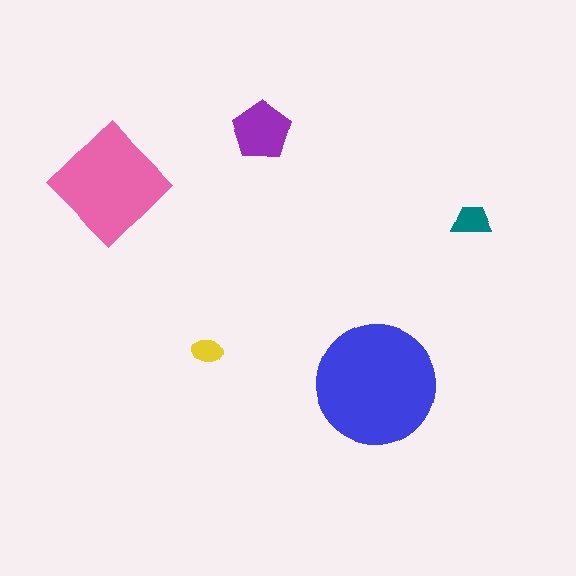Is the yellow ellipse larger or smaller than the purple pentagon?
Smaller.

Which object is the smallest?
The yellow ellipse.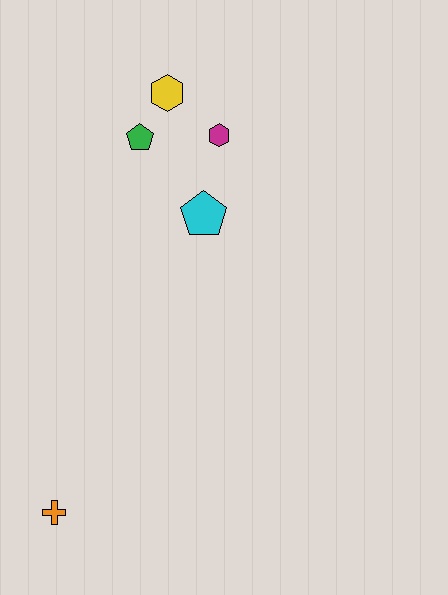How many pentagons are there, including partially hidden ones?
There are 2 pentagons.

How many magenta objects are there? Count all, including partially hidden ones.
There is 1 magenta object.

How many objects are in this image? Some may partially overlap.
There are 5 objects.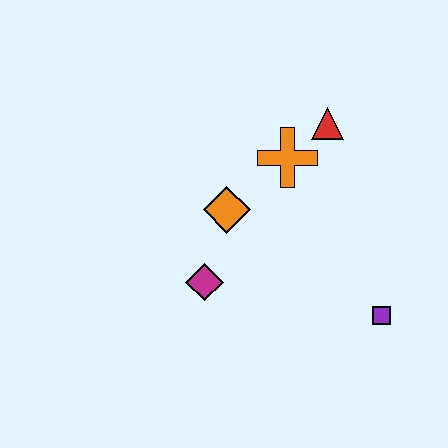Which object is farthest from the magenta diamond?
The red triangle is farthest from the magenta diamond.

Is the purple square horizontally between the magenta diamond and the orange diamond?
No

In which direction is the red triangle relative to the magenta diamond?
The red triangle is above the magenta diamond.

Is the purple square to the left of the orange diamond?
No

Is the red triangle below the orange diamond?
No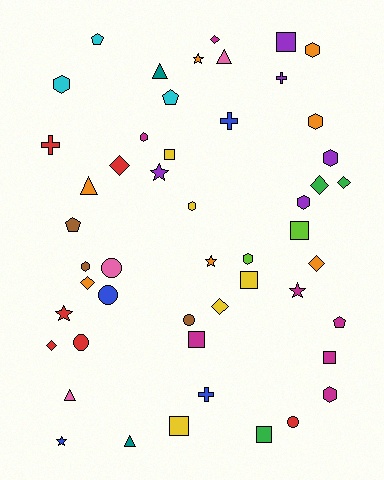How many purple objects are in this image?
There are 5 purple objects.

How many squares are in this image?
There are 8 squares.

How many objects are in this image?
There are 50 objects.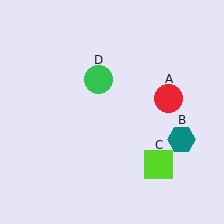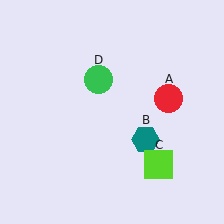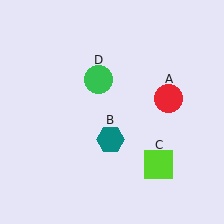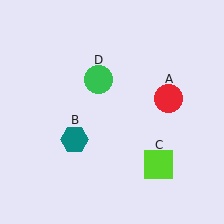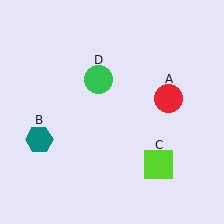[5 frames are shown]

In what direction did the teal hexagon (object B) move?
The teal hexagon (object B) moved left.